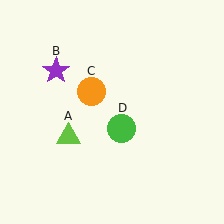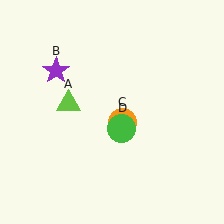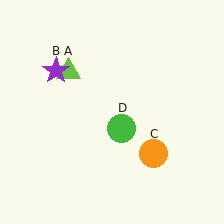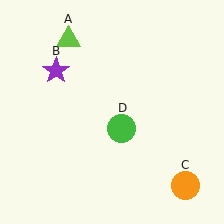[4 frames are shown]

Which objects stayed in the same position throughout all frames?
Purple star (object B) and green circle (object D) remained stationary.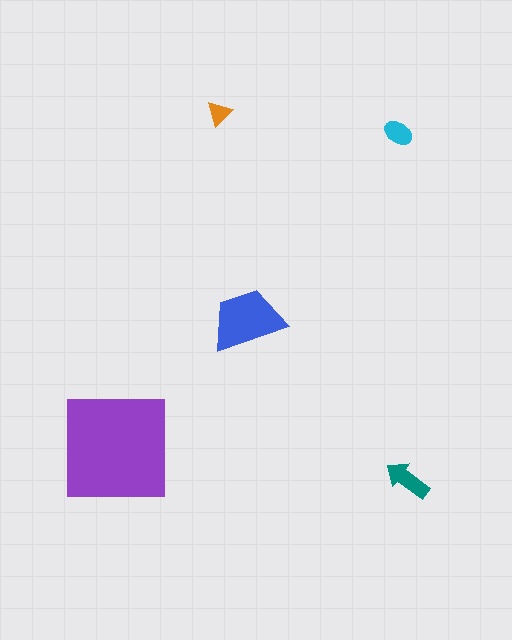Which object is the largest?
The purple square.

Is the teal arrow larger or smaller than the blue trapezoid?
Smaller.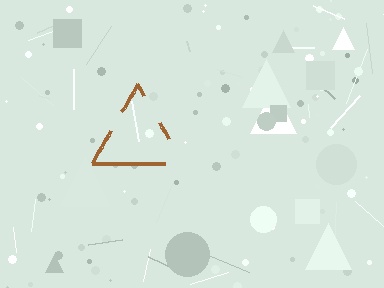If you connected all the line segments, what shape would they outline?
They would outline a triangle.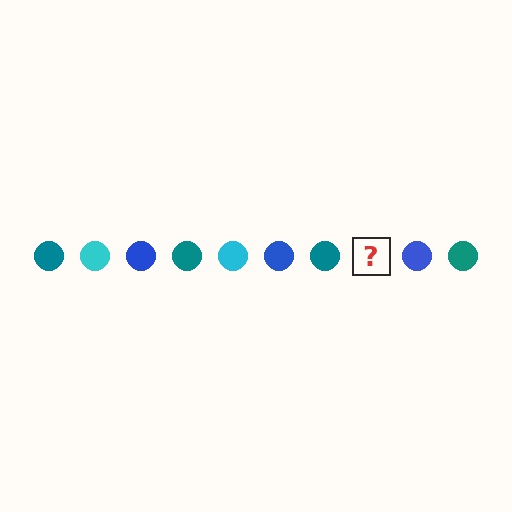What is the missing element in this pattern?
The missing element is a cyan circle.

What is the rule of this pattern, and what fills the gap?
The rule is that the pattern cycles through teal, cyan, blue circles. The gap should be filled with a cyan circle.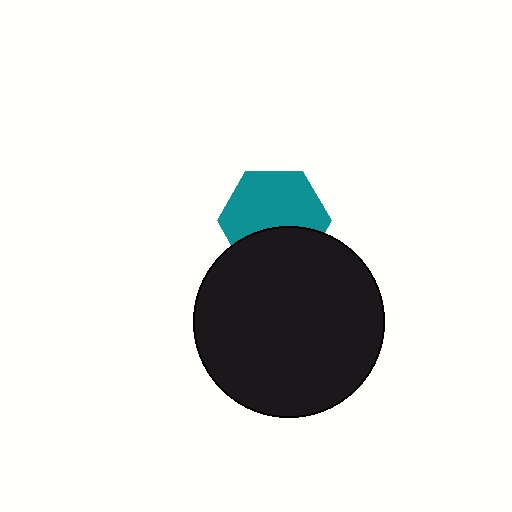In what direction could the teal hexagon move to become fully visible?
The teal hexagon could move up. That would shift it out from behind the black circle entirely.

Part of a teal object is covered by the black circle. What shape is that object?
It is a hexagon.